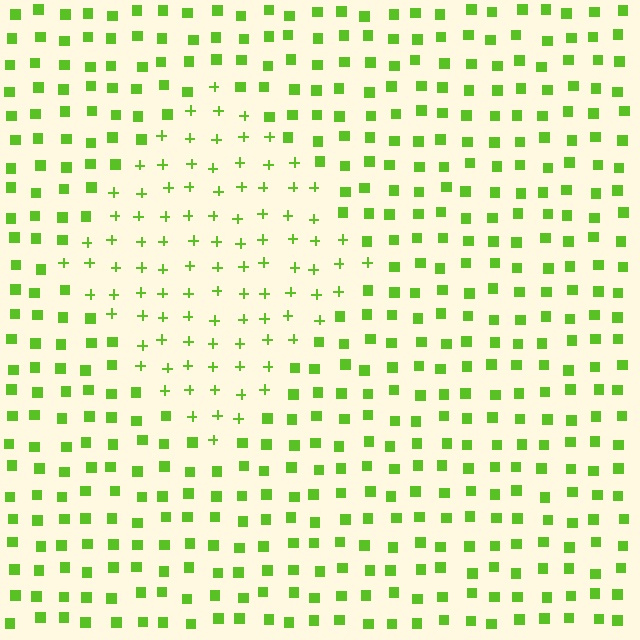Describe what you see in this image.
The image is filled with small lime elements arranged in a uniform grid. A diamond-shaped region contains plus signs, while the surrounding area contains squares. The boundary is defined purely by the change in element shape.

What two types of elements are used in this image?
The image uses plus signs inside the diamond region and squares outside it.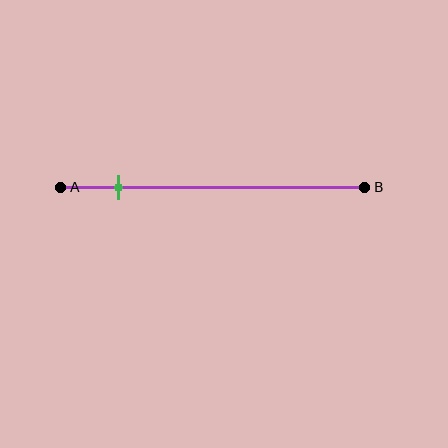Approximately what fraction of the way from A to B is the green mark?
The green mark is approximately 20% of the way from A to B.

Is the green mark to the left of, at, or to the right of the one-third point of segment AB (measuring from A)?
The green mark is to the left of the one-third point of segment AB.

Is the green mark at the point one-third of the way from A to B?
No, the mark is at about 20% from A, not at the 33% one-third point.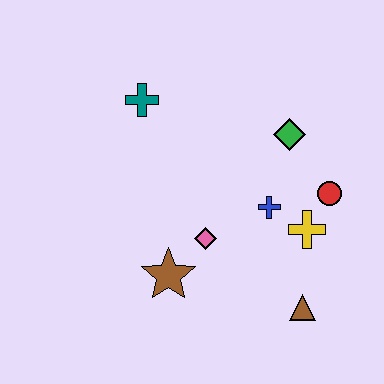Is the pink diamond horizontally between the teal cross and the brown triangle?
Yes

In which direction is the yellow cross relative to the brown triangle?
The yellow cross is above the brown triangle.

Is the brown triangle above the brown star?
No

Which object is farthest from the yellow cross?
The teal cross is farthest from the yellow cross.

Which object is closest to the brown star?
The pink diamond is closest to the brown star.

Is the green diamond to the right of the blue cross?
Yes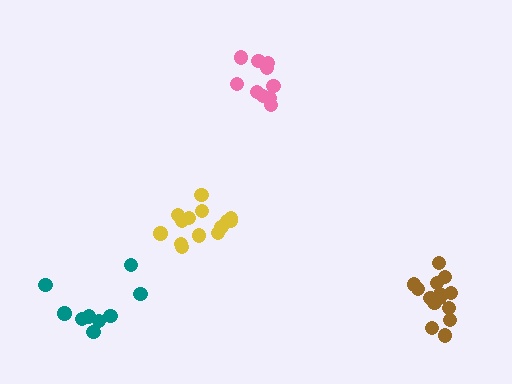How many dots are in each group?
Group 1: 14 dots, Group 2: 9 dots, Group 3: 10 dots, Group 4: 14 dots (47 total).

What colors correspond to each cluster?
The clusters are colored: brown, teal, pink, yellow.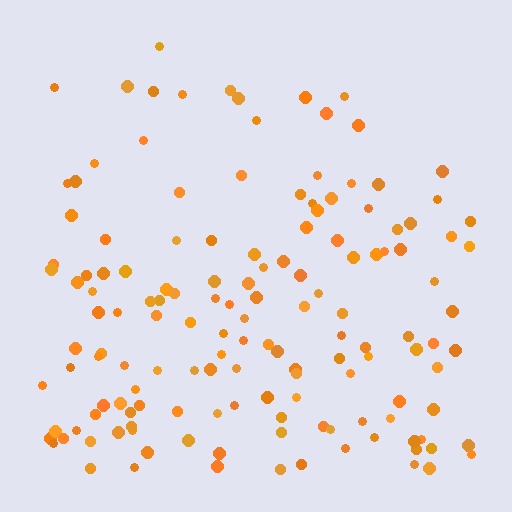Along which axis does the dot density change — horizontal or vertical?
Vertical.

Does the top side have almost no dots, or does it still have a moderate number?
Still a moderate number, just noticeably fewer than the bottom.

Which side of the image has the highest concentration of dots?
The bottom.